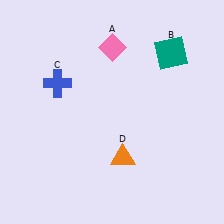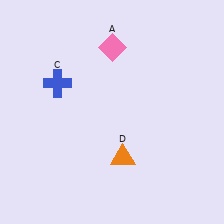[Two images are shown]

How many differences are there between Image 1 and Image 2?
There is 1 difference between the two images.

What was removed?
The teal square (B) was removed in Image 2.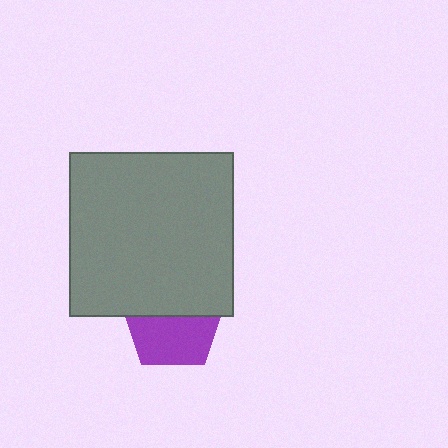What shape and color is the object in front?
The object in front is a gray square.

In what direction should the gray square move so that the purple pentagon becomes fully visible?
The gray square should move up. That is the shortest direction to clear the overlap and leave the purple pentagon fully visible.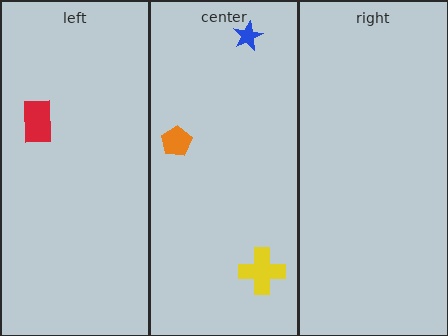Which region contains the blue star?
The center region.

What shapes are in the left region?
The red rectangle.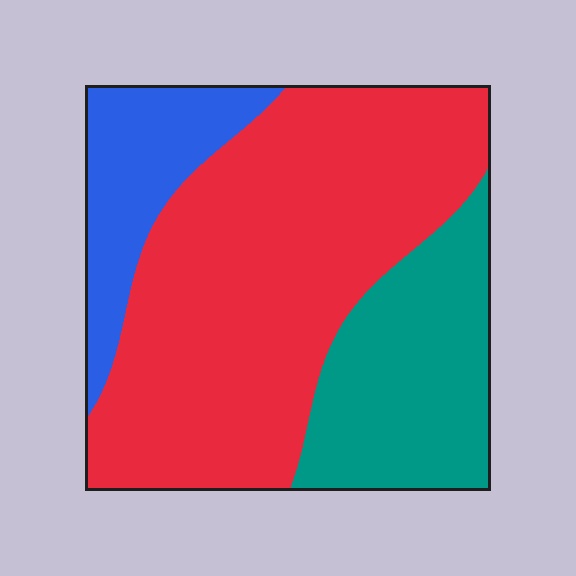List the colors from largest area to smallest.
From largest to smallest: red, teal, blue.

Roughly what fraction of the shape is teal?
Teal covers about 25% of the shape.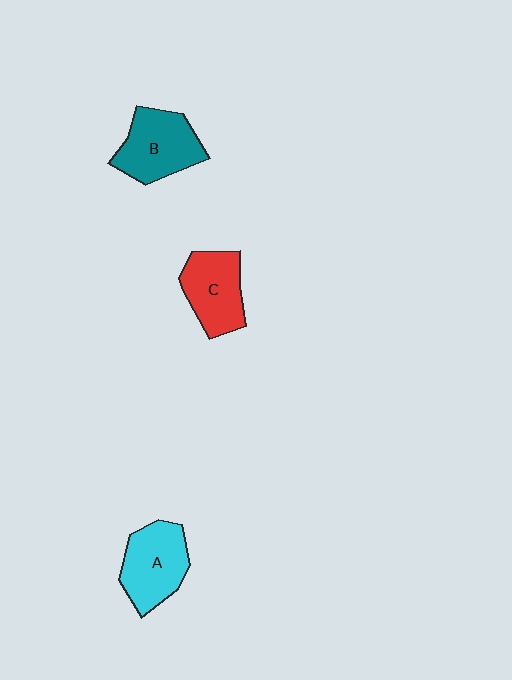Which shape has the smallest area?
Shape C (red).